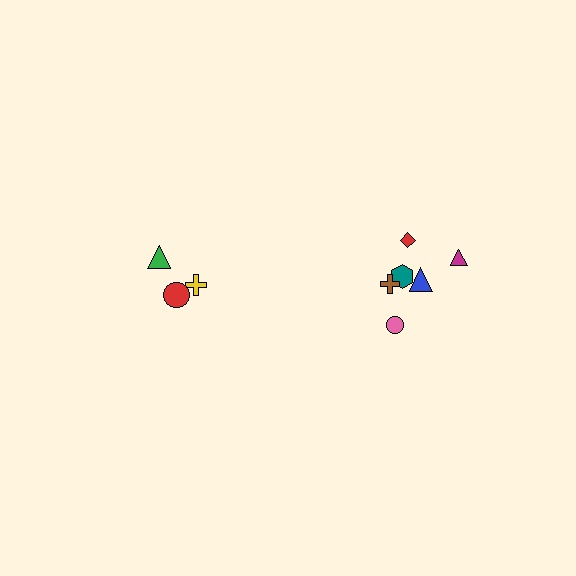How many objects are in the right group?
There are 6 objects.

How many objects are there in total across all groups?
There are 9 objects.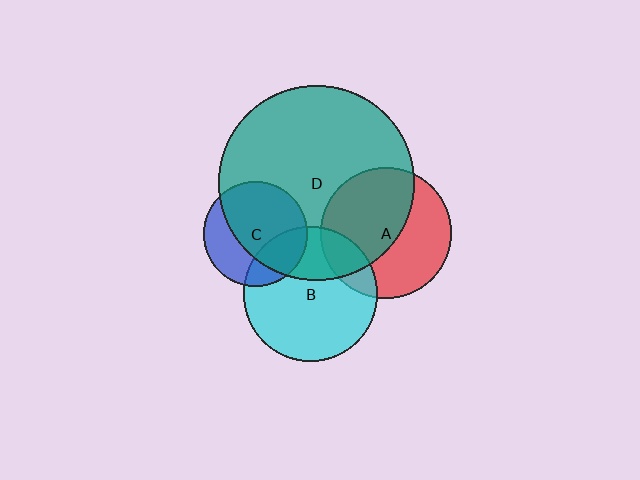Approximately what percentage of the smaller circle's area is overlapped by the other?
Approximately 15%.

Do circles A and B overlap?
Yes.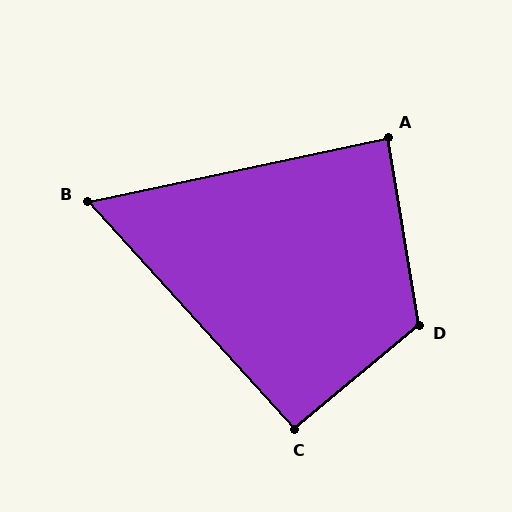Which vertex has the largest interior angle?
D, at approximately 120 degrees.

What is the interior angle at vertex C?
Approximately 93 degrees (approximately right).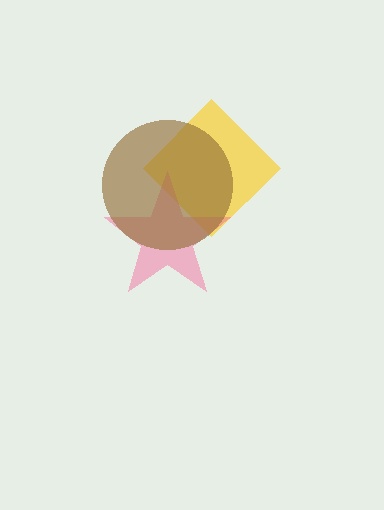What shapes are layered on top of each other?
The layered shapes are: a yellow diamond, a pink star, a brown circle.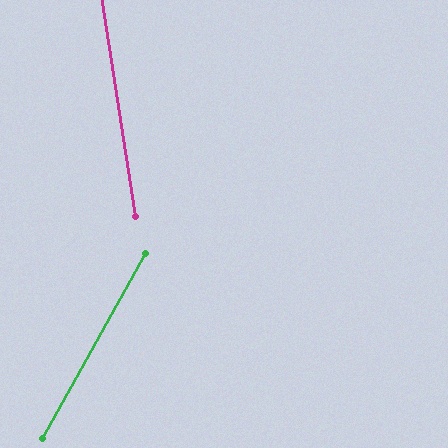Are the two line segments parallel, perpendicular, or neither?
Neither parallel nor perpendicular — they differ by about 38°.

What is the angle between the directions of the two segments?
Approximately 38 degrees.